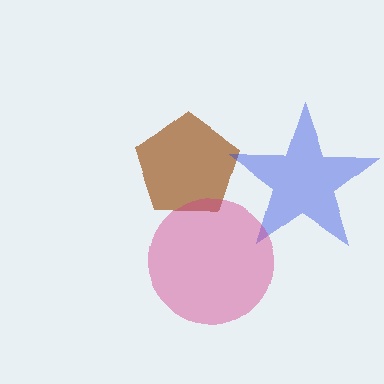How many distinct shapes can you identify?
There are 3 distinct shapes: a brown pentagon, a blue star, a magenta circle.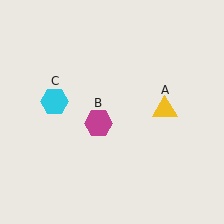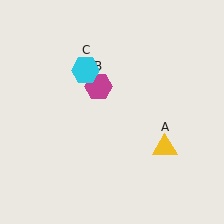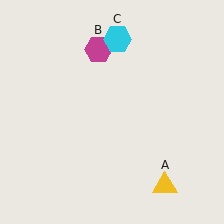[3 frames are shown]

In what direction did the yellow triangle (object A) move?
The yellow triangle (object A) moved down.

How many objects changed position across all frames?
3 objects changed position: yellow triangle (object A), magenta hexagon (object B), cyan hexagon (object C).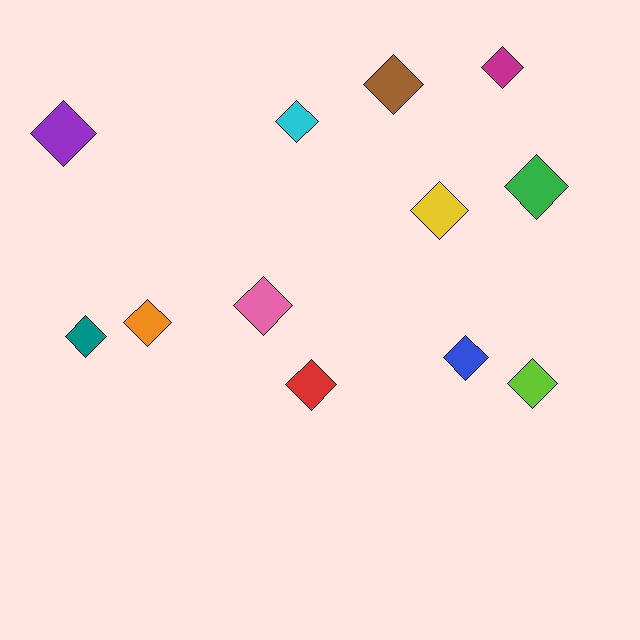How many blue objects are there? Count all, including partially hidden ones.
There is 1 blue object.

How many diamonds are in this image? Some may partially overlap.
There are 12 diamonds.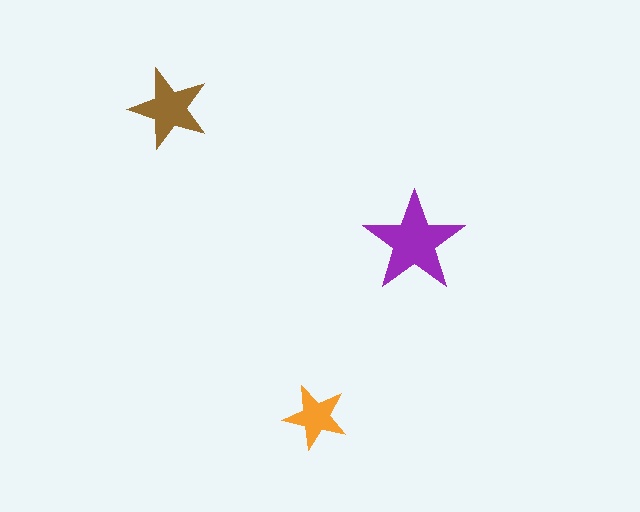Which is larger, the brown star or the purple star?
The purple one.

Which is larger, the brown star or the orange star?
The brown one.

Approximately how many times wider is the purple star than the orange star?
About 1.5 times wider.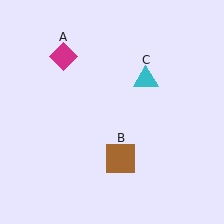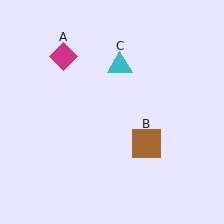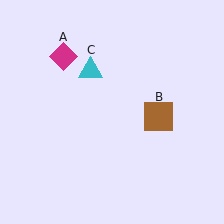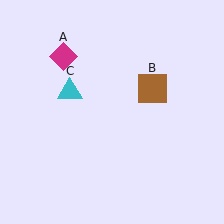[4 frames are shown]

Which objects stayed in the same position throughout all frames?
Magenta diamond (object A) remained stationary.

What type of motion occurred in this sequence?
The brown square (object B), cyan triangle (object C) rotated counterclockwise around the center of the scene.